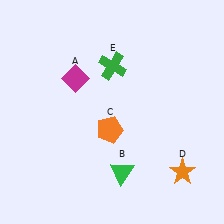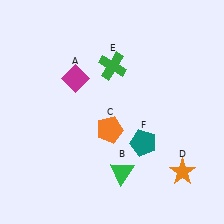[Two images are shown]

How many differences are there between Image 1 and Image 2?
There is 1 difference between the two images.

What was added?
A teal pentagon (F) was added in Image 2.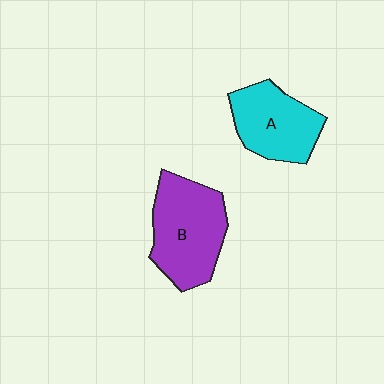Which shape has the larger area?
Shape B (purple).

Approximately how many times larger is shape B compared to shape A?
Approximately 1.3 times.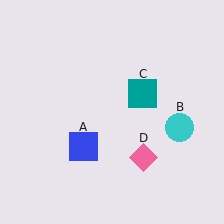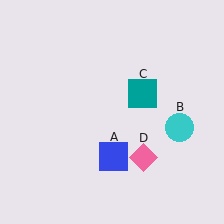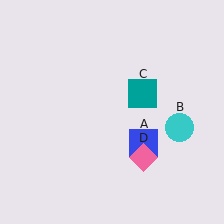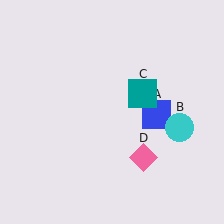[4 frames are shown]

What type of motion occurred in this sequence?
The blue square (object A) rotated counterclockwise around the center of the scene.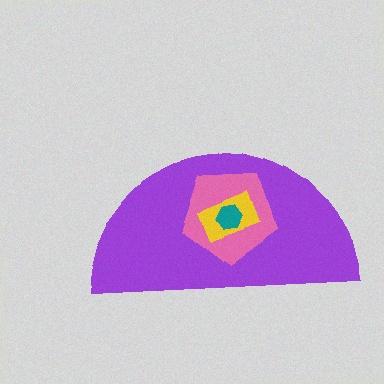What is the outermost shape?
The purple semicircle.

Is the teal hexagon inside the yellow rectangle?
Yes.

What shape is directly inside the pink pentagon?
The yellow rectangle.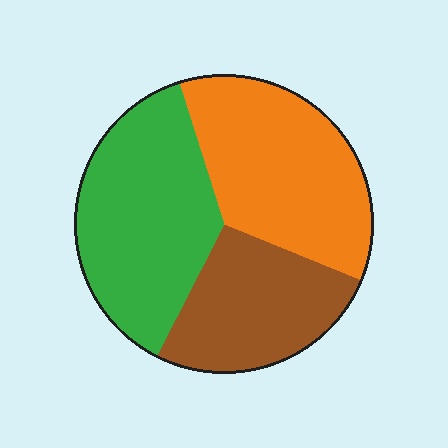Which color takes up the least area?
Brown, at roughly 25%.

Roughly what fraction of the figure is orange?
Orange covers 36% of the figure.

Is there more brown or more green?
Green.